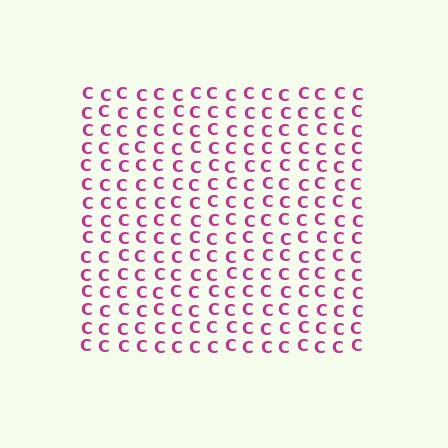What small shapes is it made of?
It is made of small letter C's.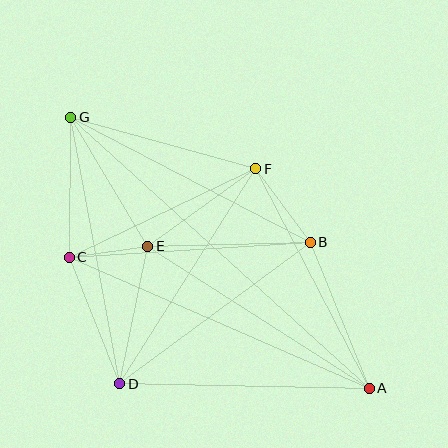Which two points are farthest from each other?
Points A and G are farthest from each other.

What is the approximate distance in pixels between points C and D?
The distance between C and D is approximately 136 pixels.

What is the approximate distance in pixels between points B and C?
The distance between B and C is approximately 241 pixels.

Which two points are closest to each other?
Points C and E are closest to each other.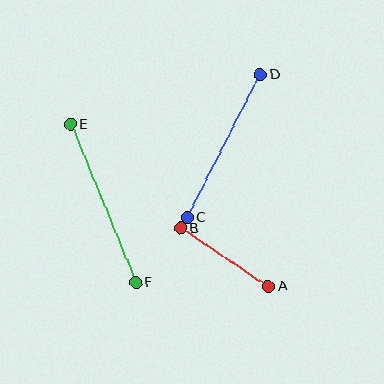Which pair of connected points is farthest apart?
Points E and F are farthest apart.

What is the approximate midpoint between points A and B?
The midpoint is at approximately (225, 257) pixels.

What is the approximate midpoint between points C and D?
The midpoint is at approximately (224, 146) pixels.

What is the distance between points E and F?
The distance is approximately 171 pixels.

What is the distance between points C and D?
The distance is approximately 160 pixels.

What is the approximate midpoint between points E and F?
The midpoint is at approximately (103, 203) pixels.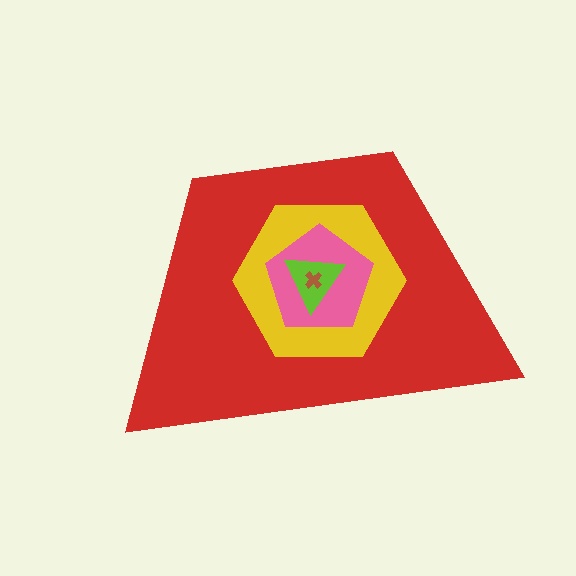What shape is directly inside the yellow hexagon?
The pink pentagon.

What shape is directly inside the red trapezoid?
The yellow hexagon.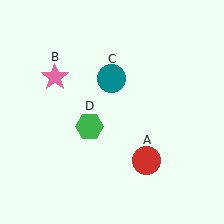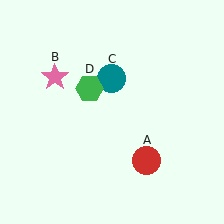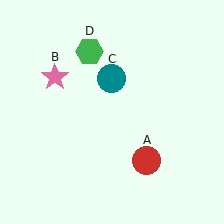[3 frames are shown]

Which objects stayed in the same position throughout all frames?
Red circle (object A) and pink star (object B) and teal circle (object C) remained stationary.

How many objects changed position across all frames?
1 object changed position: green hexagon (object D).